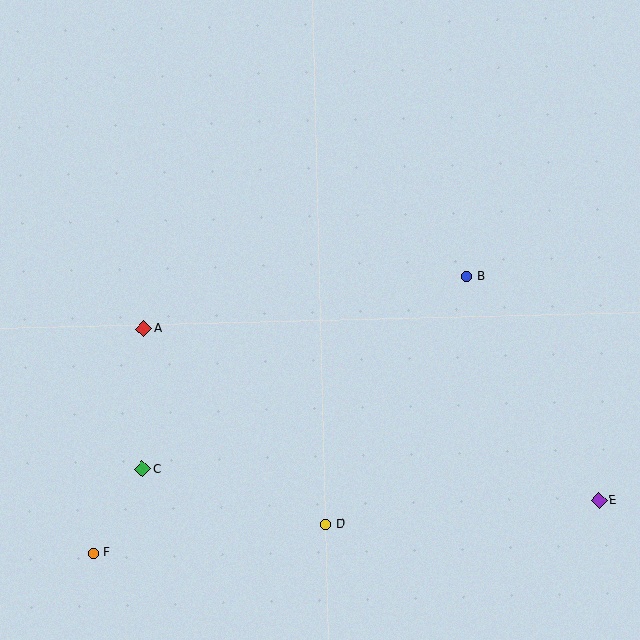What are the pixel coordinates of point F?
Point F is at (93, 553).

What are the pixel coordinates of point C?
Point C is at (143, 469).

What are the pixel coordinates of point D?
Point D is at (326, 524).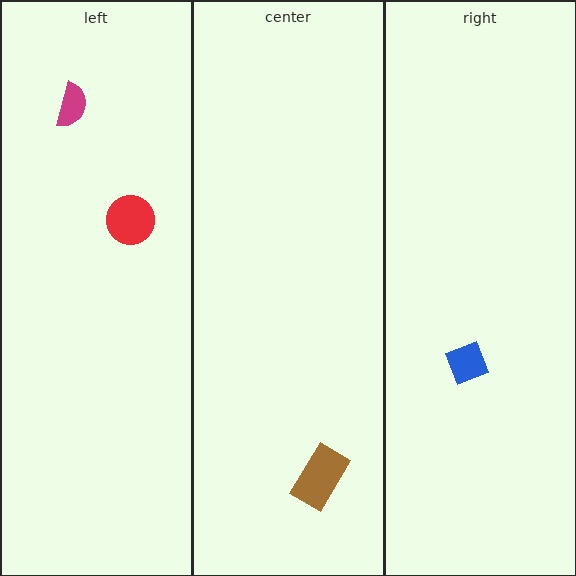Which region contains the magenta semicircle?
The left region.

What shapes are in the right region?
The blue diamond.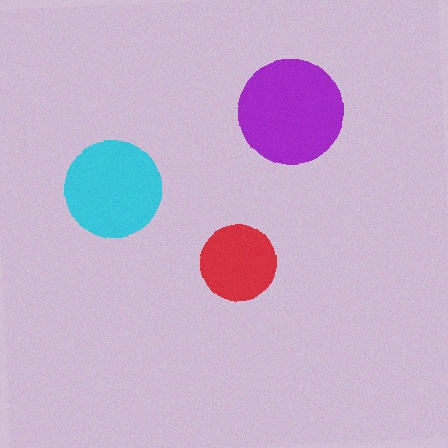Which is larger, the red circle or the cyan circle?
The cyan one.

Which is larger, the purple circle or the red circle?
The purple one.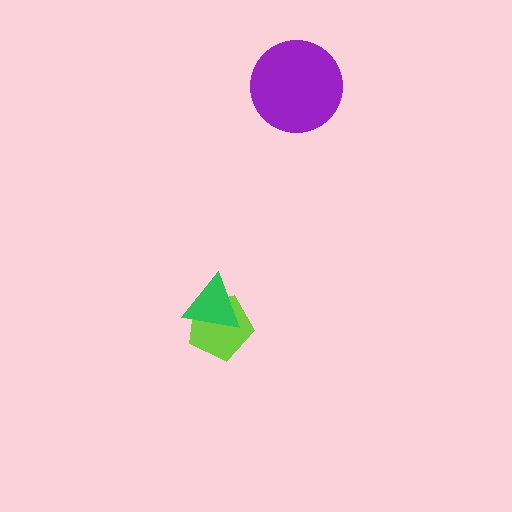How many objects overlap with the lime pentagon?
1 object overlaps with the lime pentagon.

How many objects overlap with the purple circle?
0 objects overlap with the purple circle.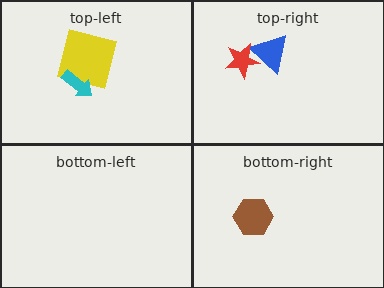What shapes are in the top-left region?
The yellow square, the cyan arrow.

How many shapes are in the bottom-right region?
1.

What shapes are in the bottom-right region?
The brown hexagon.